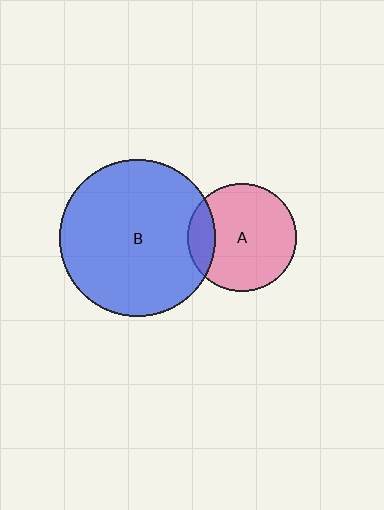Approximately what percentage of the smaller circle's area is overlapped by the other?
Approximately 15%.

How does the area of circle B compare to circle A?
Approximately 2.1 times.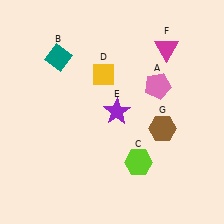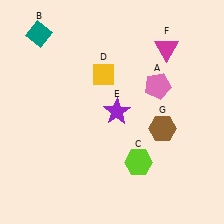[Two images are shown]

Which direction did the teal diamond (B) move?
The teal diamond (B) moved up.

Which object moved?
The teal diamond (B) moved up.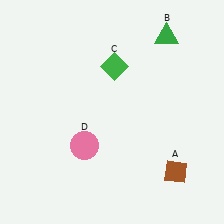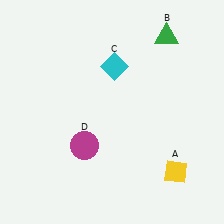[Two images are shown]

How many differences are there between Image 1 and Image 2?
There are 3 differences between the two images.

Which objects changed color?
A changed from brown to yellow. C changed from green to cyan. D changed from pink to magenta.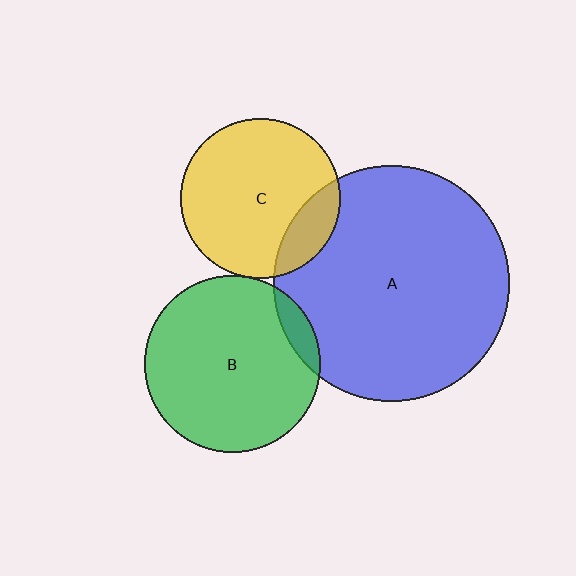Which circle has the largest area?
Circle A (blue).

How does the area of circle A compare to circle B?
Approximately 1.8 times.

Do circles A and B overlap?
Yes.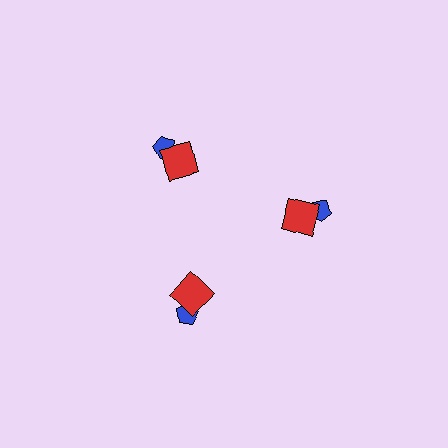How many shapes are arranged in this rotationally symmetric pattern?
There are 6 shapes, arranged in 3 groups of 2.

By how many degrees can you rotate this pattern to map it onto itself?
The pattern maps onto itself every 120 degrees of rotation.